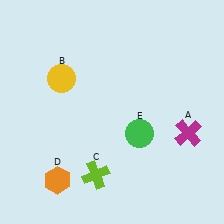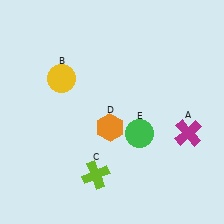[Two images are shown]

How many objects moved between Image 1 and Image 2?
1 object moved between the two images.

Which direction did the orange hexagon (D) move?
The orange hexagon (D) moved right.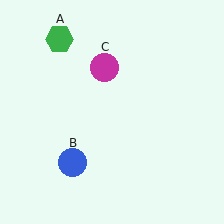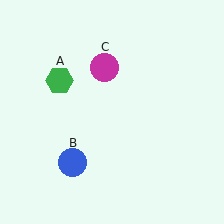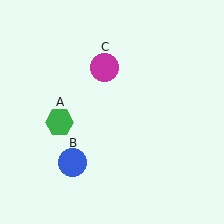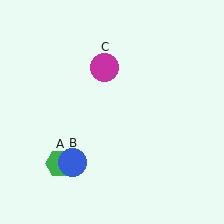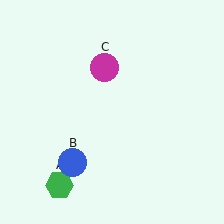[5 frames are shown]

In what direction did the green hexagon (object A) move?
The green hexagon (object A) moved down.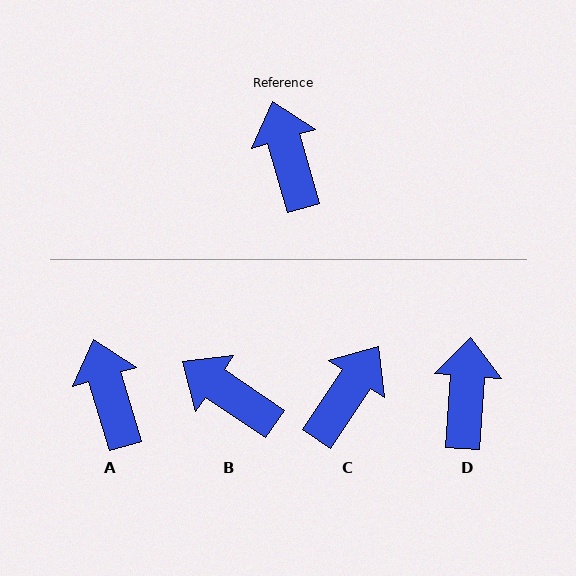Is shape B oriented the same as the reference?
No, it is off by about 39 degrees.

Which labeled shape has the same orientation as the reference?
A.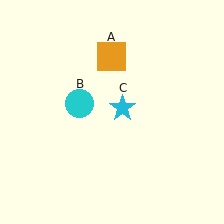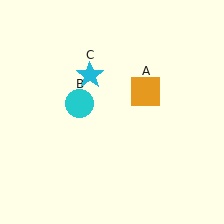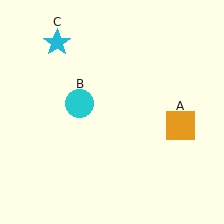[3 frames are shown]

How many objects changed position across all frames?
2 objects changed position: orange square (object A), cyan star (object C).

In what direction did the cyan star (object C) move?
The cyan star (object C) moved up and to the left.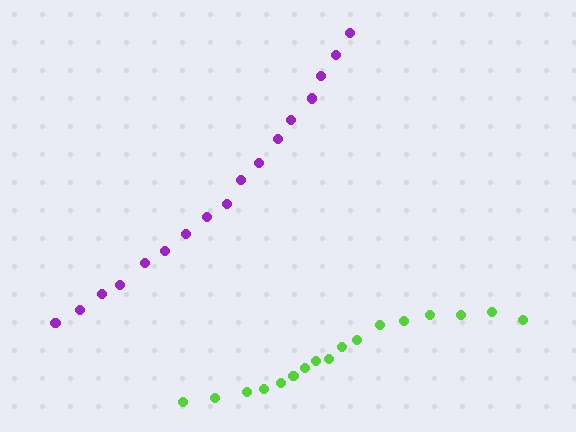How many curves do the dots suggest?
There are 2 distinct paths.